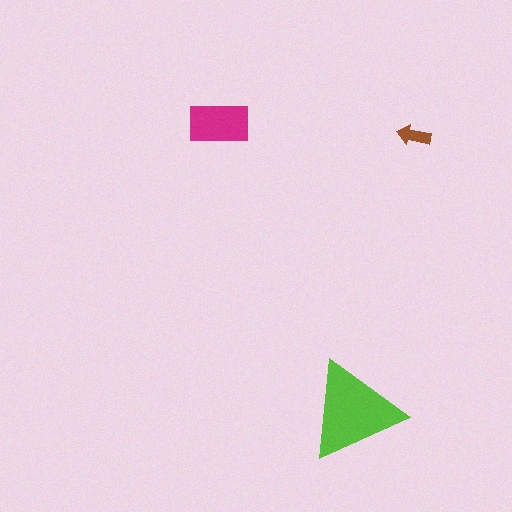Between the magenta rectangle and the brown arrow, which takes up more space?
The magenta rectangle.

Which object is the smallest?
The brown arrow.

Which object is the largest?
The lime triangle.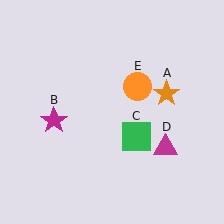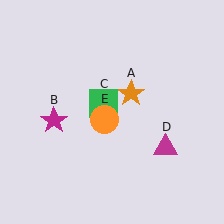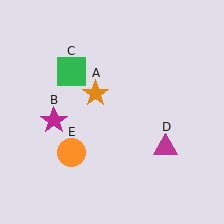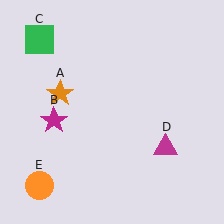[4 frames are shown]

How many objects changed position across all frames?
3 objects changed position: orange star (object A), green square (object C), orange circle (object E).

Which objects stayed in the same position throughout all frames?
Magenta star (object B) and magenta triangle (object D) remained stationary.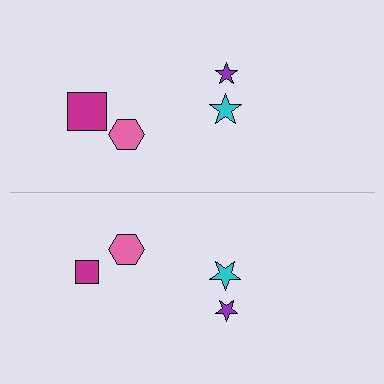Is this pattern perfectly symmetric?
No, the pattern is not perfectly symmetric. The magenta square on the bottom side has a different size than its mirror counterpart.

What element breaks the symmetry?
The magenta square on the bottom side has a different size than its mirror counterpart.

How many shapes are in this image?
There are 8 shapes in this image.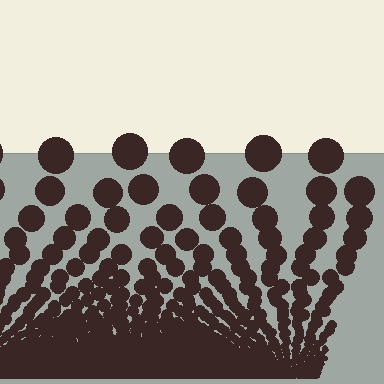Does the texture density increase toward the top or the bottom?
Density increases toward the bottom.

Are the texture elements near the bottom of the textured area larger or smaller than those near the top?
Smaller. The gradient is inverted — elements near the bottom are smaller and denser.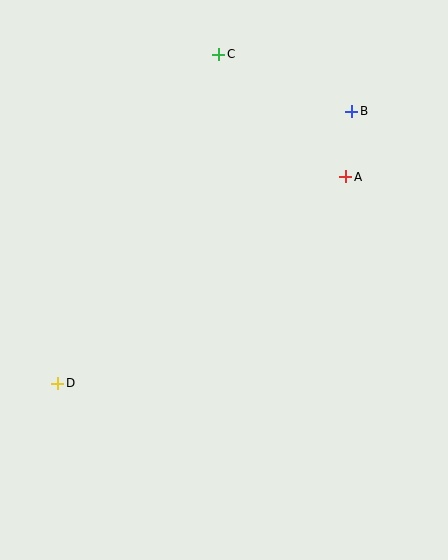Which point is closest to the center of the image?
Point A at (346, 177) is closest to the center.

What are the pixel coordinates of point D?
Point D is at (58, 383).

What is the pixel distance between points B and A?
The distance between B and A is 66 pixels.